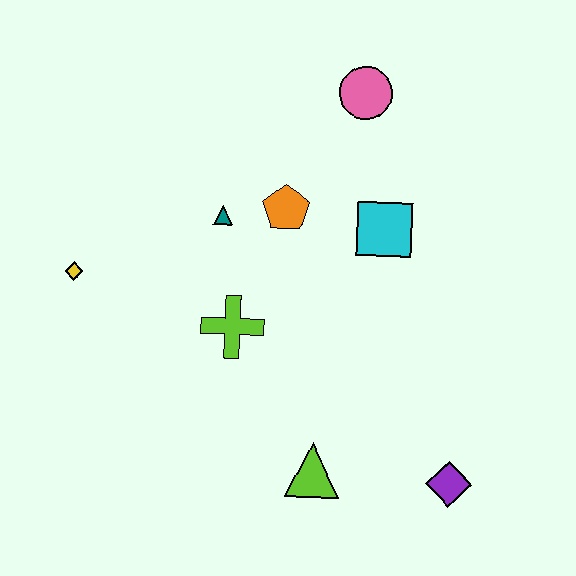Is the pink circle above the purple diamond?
Yes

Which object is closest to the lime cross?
The teal triangle is closest to the lime cross.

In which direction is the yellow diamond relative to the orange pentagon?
The yellow diamond is to the left of the orange pentagon.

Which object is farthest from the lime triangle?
The pink circle is farthest from the lime triangle.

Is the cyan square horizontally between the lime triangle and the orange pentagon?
No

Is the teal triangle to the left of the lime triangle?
Yes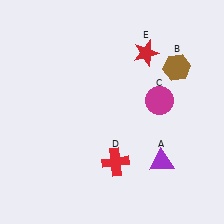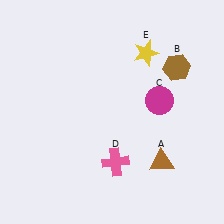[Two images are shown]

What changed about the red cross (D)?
In Image 1, D is red. In Image 2, it changed to pink.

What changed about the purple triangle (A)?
In Image 1, A is purple. In Image 2, it changed to brown.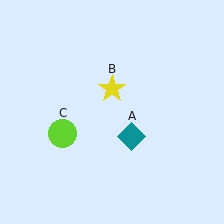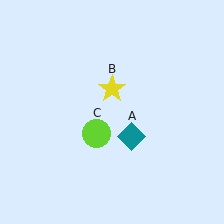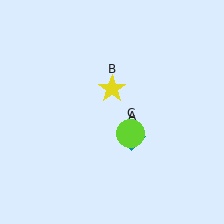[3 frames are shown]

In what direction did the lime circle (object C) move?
The lime circle (object C) moved right.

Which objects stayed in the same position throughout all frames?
Teal diamond (object A) and yellow star (object B) remained stationary.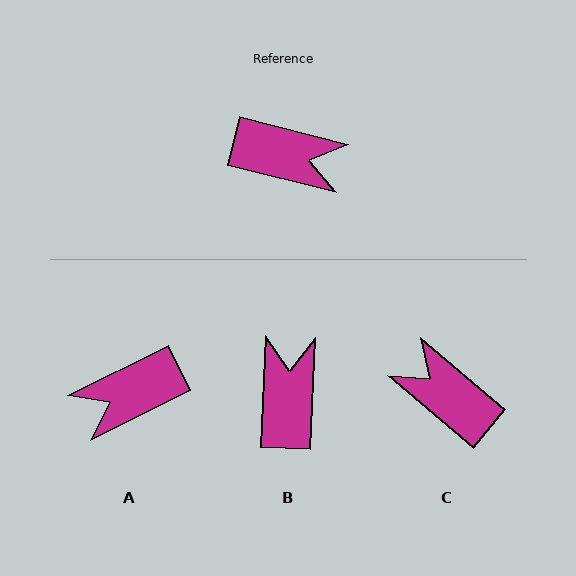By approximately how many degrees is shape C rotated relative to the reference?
Approximately 154 degrees counter-clockwise.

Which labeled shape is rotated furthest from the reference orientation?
C, about 154 degrees away.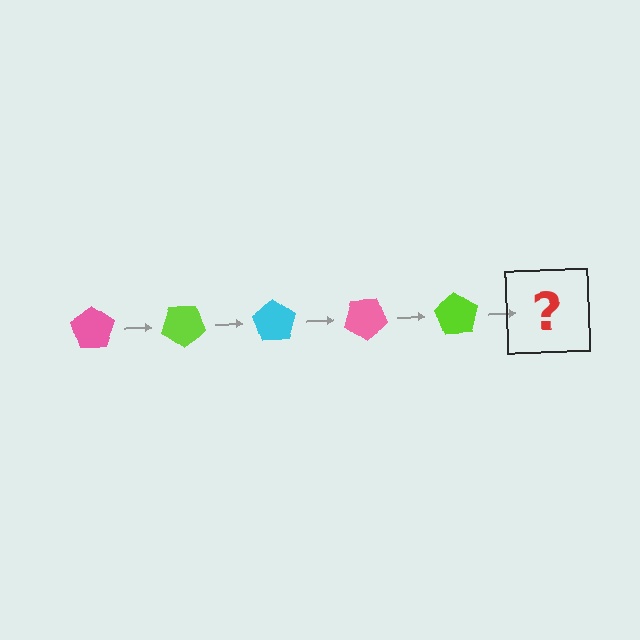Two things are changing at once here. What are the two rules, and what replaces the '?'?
The two rules are that it rotates 35 degrees each step and the color cycles through pink, lime, and cyan. The '?' should be a cyan pentagon, rotated 175 degrees from the start.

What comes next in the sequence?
The next element should be a cyan pentagon, rotated 175 degrees from the start.